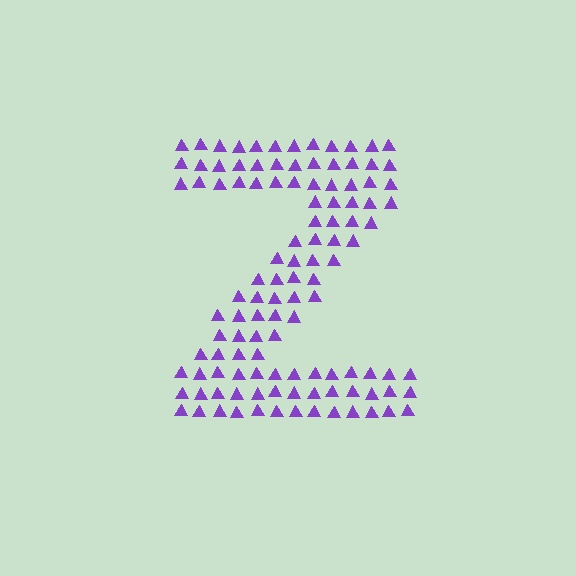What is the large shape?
The large shape is the letter Z.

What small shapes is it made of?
It is made of small triangles.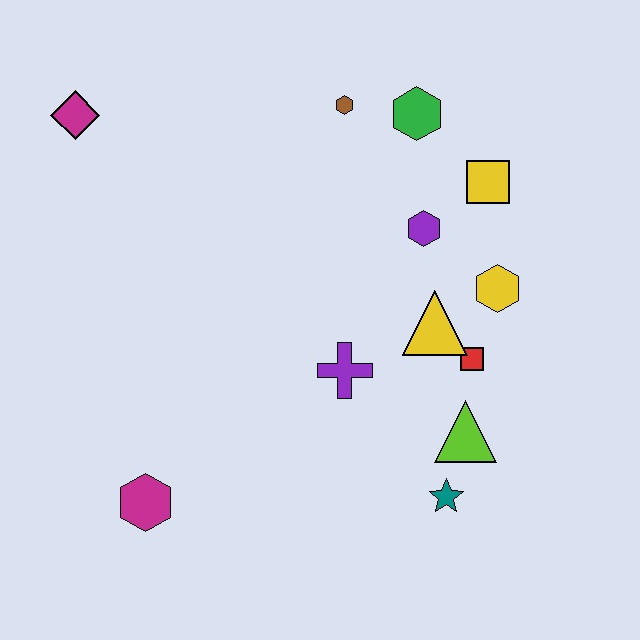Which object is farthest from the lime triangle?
The magenta diamond is farthest from the lime triangle.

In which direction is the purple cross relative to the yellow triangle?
The purple cross is to the left of the yellow triangle.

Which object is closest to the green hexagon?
The brown hexagon is closest to the green hexagon.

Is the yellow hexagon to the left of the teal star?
No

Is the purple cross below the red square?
Yes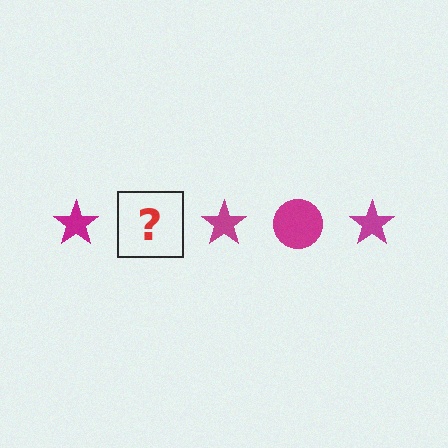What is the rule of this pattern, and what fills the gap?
The rule is that the pattern cycles through star, circle shapes in magenta. The gap should be filled with a magenta circle.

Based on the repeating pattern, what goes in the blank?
The blank should be a magenta circle.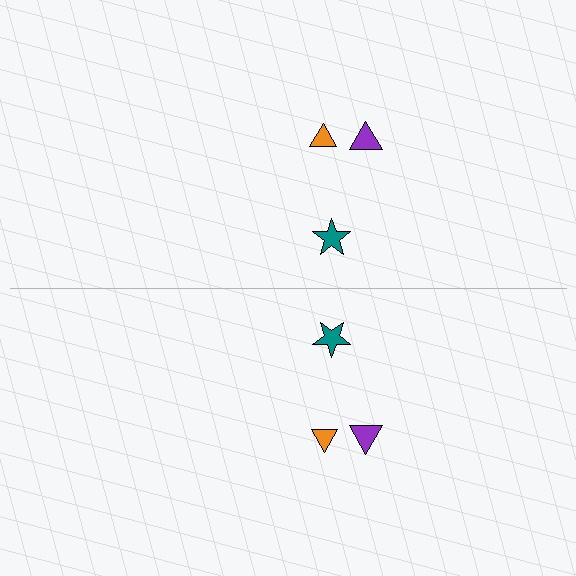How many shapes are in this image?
There are 6 shapes in this image.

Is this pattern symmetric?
Yes, this pattern has bilateral (reflection) symmetry.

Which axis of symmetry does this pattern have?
The pattern has a horizontal axis of symmetry running through the center of the image.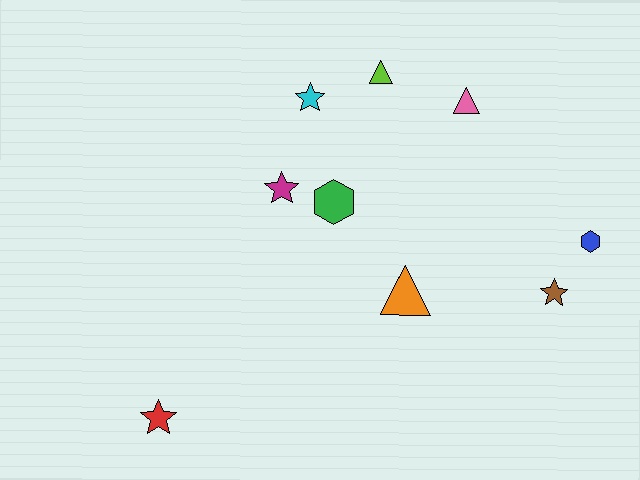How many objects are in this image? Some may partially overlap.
There are 9 objects.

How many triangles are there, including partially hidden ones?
There are 3 triangles.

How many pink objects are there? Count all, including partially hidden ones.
There is 1 pink object.